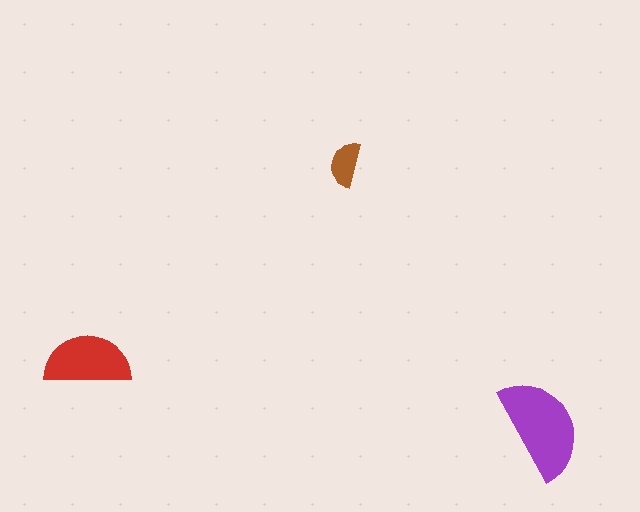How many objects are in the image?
There are 3 objects in the image.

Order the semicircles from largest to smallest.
the purple one, the red one, the brown one.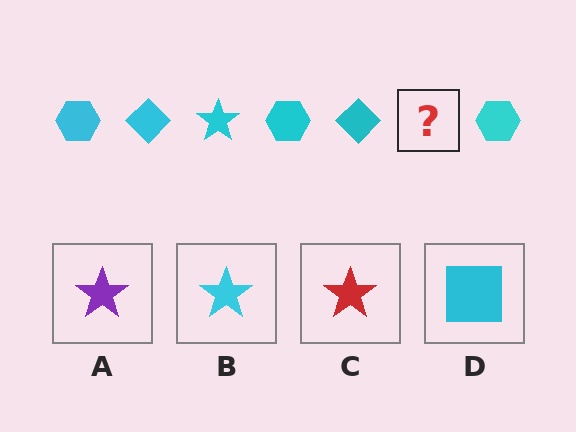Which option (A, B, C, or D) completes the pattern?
B.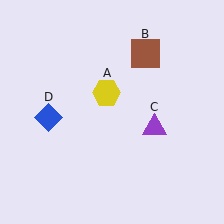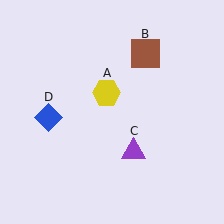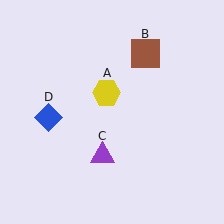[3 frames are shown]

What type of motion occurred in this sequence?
The purple triangle (object C) rotated clockwise around the center of the scene.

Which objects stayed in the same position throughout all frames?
Yellow hexagon (object A) and brown square (object B) and blue diamond (object D) remained stationary.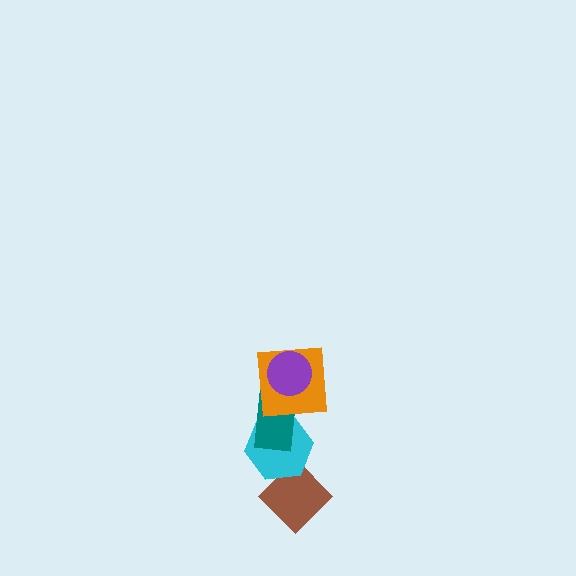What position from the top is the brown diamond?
The brown diamond is 5th from the top.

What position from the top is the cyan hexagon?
The cyan hexagon is 4th from the top.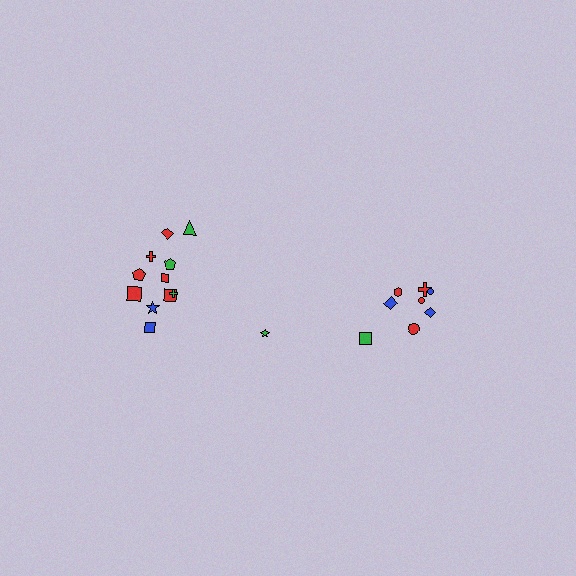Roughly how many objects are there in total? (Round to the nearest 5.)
Roughly 20 objects in total.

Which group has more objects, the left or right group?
The left group.